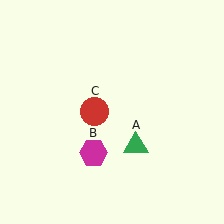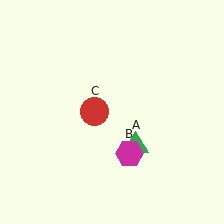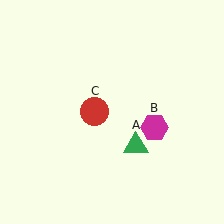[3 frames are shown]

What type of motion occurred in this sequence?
The magenta hexagon (object B) rotated counterclockwise around the center of the scene.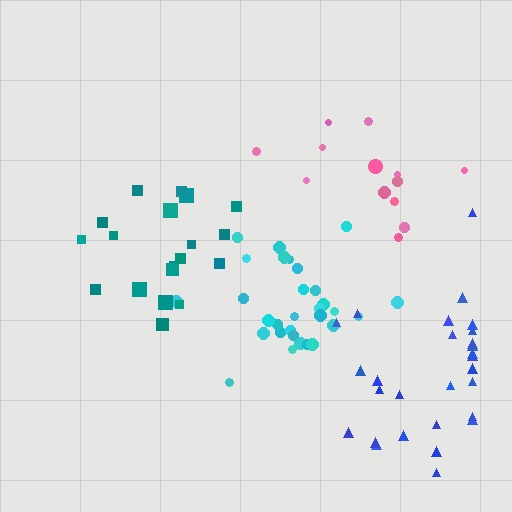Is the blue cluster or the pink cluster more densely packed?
Blue.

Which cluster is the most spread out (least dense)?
Pink.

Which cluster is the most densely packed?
Cyan.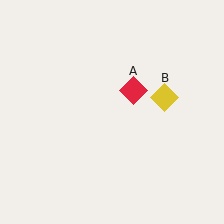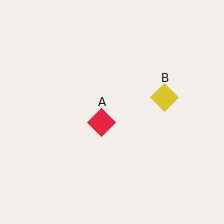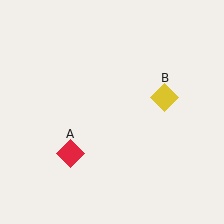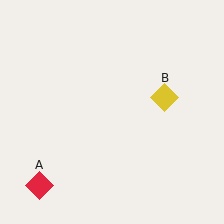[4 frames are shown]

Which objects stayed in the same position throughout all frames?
Yellow diamond (object B) remained stationary.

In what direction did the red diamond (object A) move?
The red diamond (object A) moved down and to the left.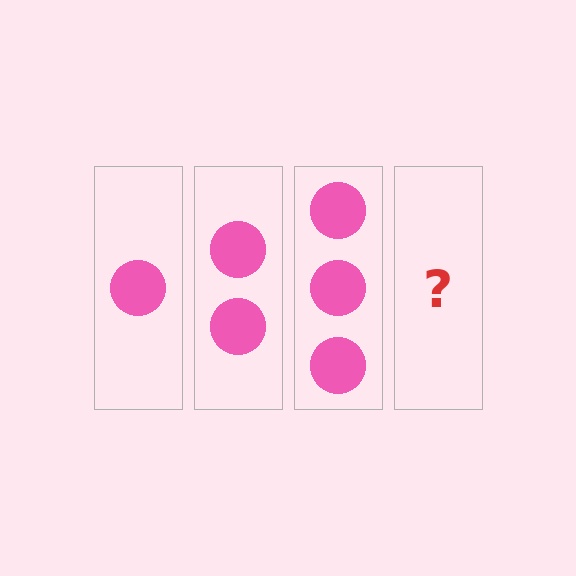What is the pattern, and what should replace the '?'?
The pattern is that each step adds one more circle. The '?' should be 4 circles.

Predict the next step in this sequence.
The next step is 4 circles.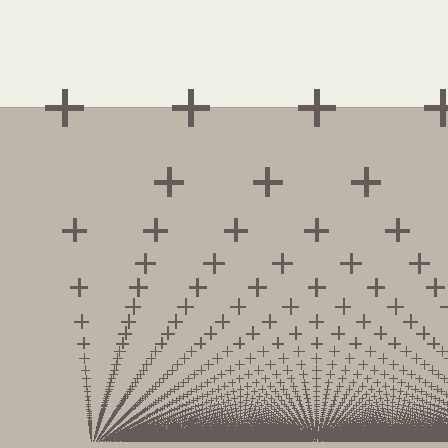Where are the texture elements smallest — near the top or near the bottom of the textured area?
Near the bottom.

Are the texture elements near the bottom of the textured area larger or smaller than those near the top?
Smaller. The gradient is inverted — elements near the bottom are smaller and denser.